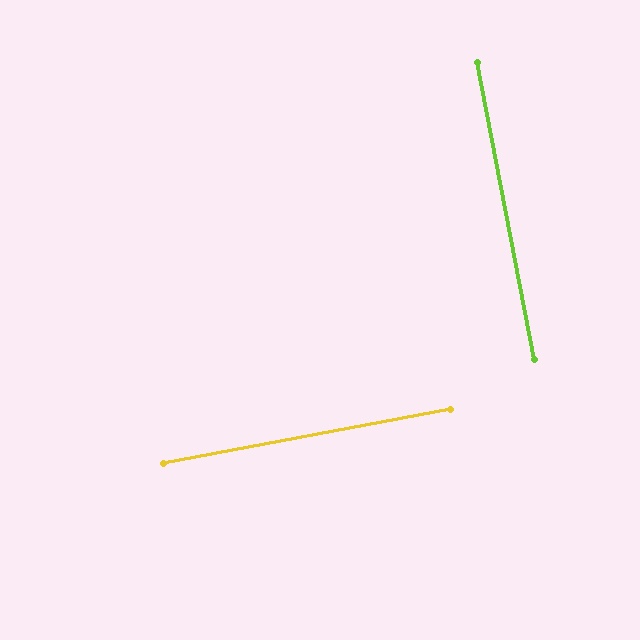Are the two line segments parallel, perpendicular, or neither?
Perpendicular — they meet at approximately 90°.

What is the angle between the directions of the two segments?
Approximately 90 degrees.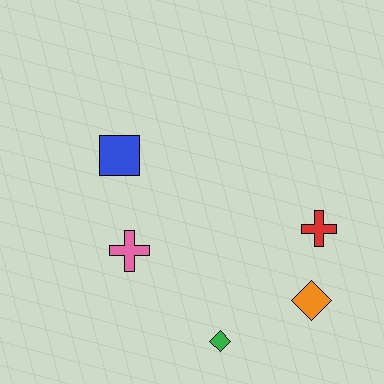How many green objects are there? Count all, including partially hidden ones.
There is 1 green object.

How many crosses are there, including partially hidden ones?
There are 2 crosses.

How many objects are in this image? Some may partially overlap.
There are 5 objects.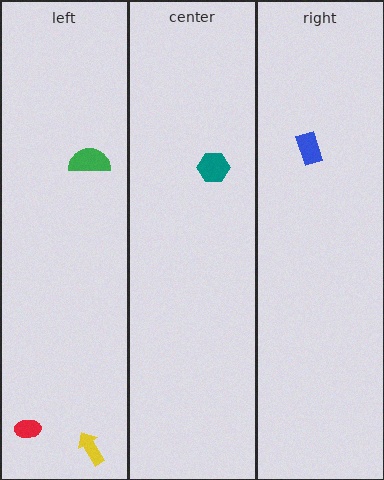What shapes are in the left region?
The yellow arrow, the green semicircle, the red ellipse.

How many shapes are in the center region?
1.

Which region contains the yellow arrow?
The left region.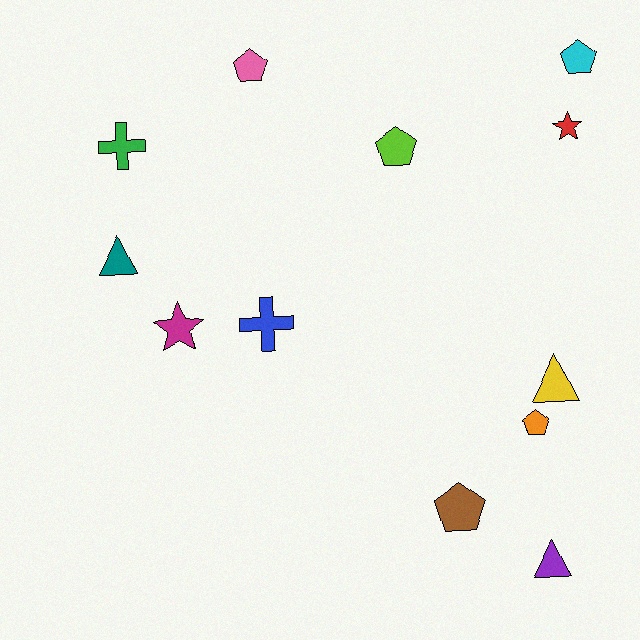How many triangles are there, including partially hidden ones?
There are 3 triangles.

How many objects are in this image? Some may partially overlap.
There are 12 objects.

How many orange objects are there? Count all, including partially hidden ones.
There is 1 orange object.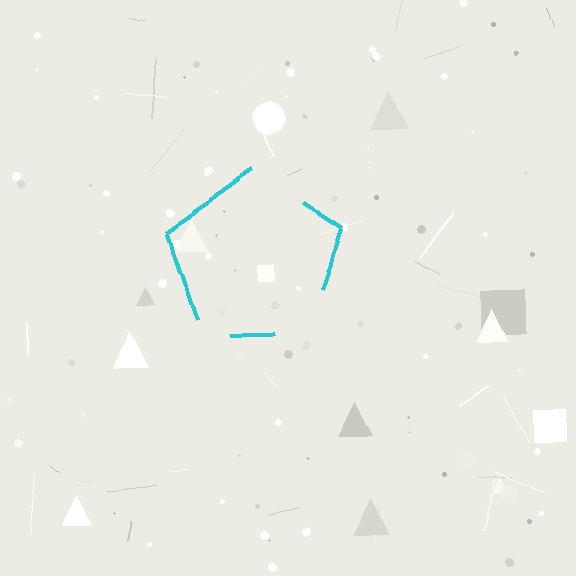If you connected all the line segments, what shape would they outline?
They would outline a pentagon.